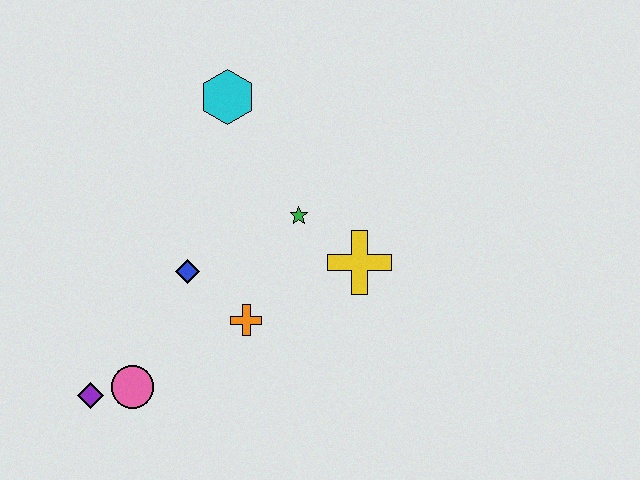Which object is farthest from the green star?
The purple diamond is farthest from the green star.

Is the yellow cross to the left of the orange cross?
No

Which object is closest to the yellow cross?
The green star is closest to the yellow cross.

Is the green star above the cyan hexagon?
No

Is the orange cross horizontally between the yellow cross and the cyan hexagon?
Yes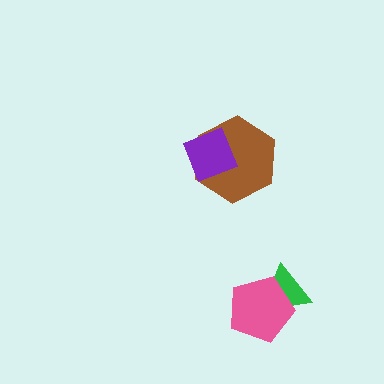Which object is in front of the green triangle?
The pink pentagon is in front of the green triangle.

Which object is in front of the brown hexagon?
The purple diamond is in front of the brown hexagon.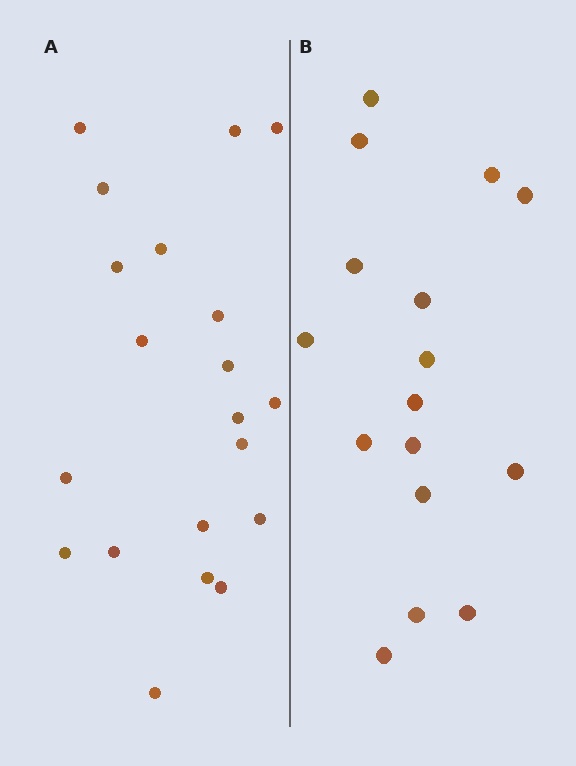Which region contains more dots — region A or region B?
Region A (the left region) has more dots.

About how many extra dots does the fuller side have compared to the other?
Region A has about 4 more dots than region B.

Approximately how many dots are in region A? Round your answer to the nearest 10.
About 20 dots.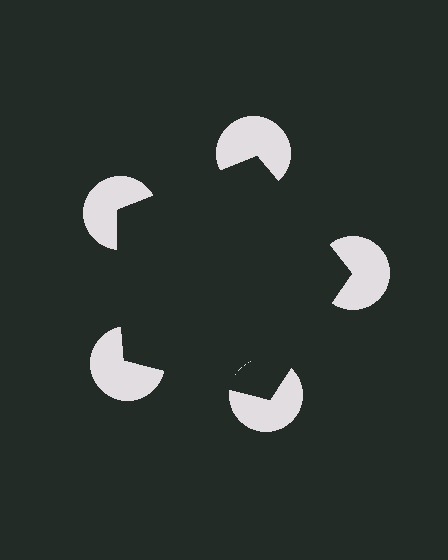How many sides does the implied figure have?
5 sides.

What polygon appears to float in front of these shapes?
An illusory pentagon — its edges are inferred from the aligned wedge cuts in the pac-man discs, not physically drawn.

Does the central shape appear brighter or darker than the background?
It typically appears slightly darker than the background, even though no actual brightness change is drawn.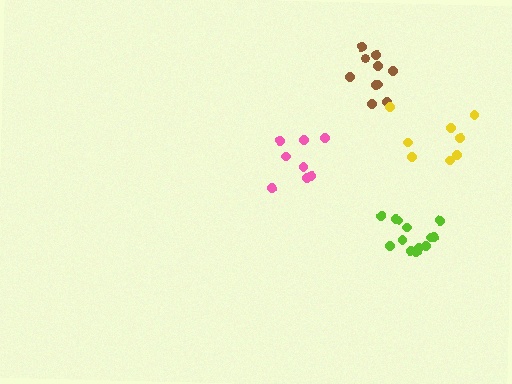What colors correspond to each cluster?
The clusters are colored: pink, brown, lime, yellow.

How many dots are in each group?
Group 1: 8 dots, Group 2: 10 dots, Group 3: 13 dots, Group 4: 8 dots (39 total).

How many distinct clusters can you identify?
There are 4 distinct clusters.